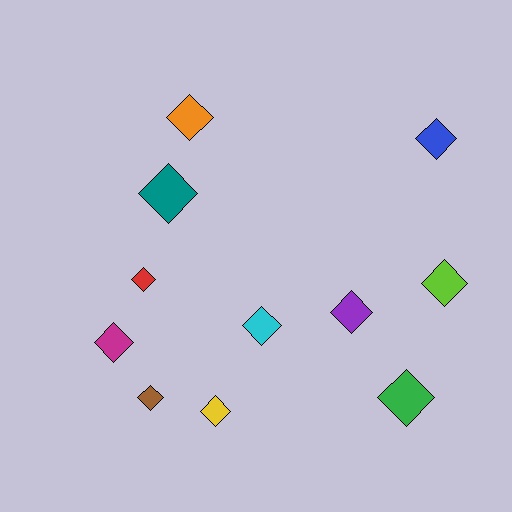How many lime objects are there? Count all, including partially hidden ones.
There is 1 lime object.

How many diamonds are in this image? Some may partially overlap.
There are 11 diamonds.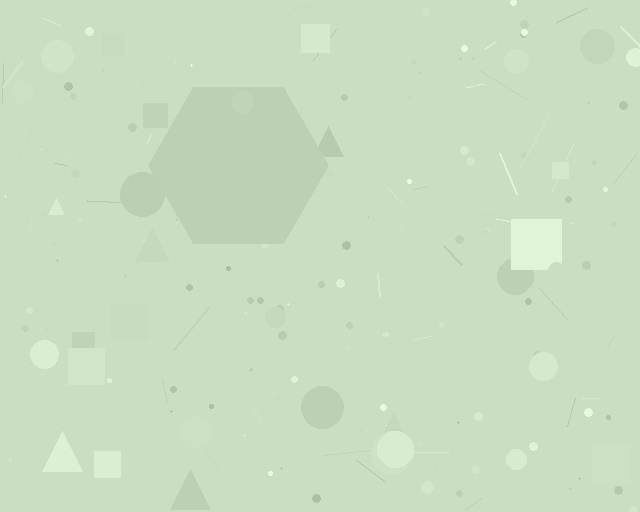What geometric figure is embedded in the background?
A hexagon is embedded in the background.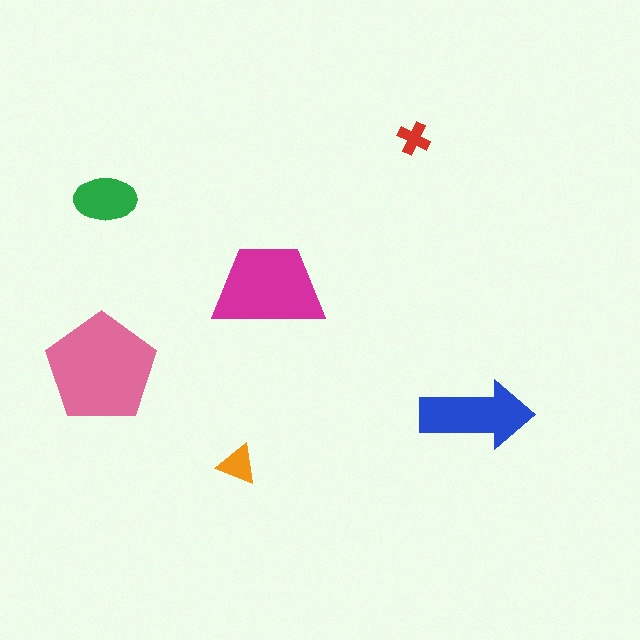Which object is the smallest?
The red cross.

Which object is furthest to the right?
The blue arrow is rightmost.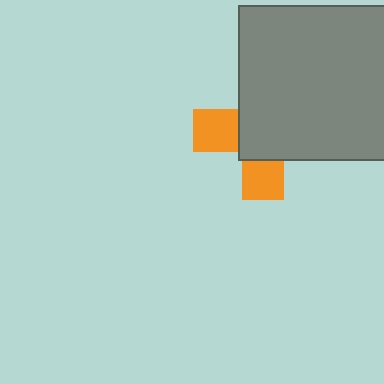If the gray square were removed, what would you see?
You would see the complete orange cross.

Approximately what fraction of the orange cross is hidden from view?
Roughly 65% of the orange cross is hidden behind the gray square.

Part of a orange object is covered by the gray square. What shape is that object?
It is a cross.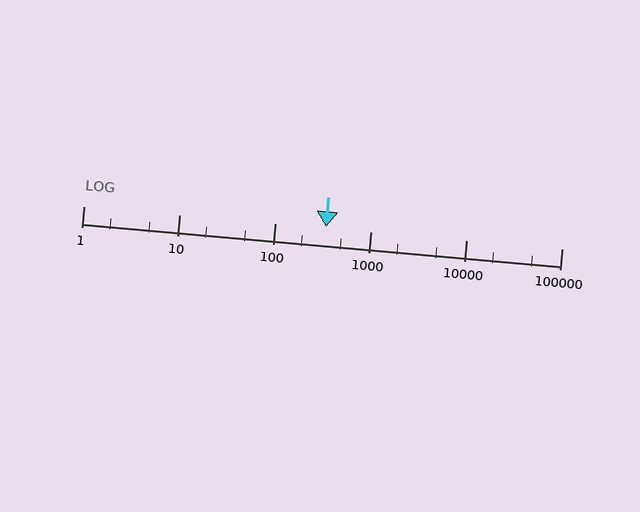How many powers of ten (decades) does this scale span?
The scale spans 5 decades, from 1 to 100000.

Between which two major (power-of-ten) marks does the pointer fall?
The pointer is between 100 and 1000.